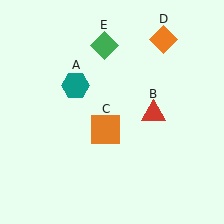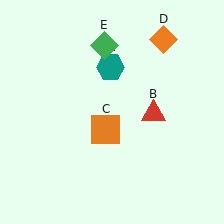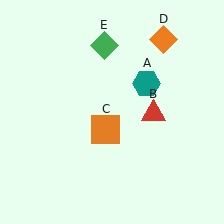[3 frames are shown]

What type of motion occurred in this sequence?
The teal hexagon (object A) rotated clockwise around the center of the scene.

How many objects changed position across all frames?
1 object changed position: teal hexagon (object A).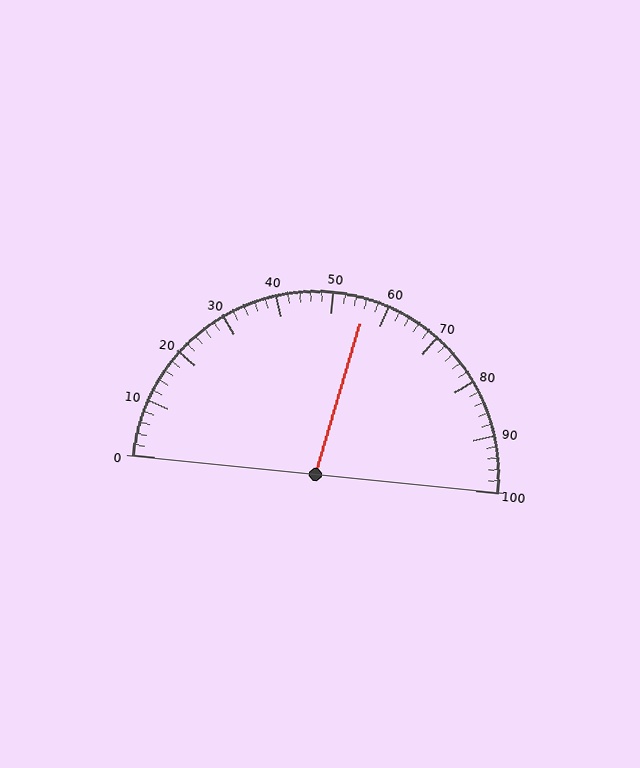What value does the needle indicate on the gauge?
The needle indicates approximately 56.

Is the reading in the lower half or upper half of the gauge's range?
The reading is in the upper half of the range (0 to 100).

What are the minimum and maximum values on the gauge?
The gauge ranges from 0 to 100.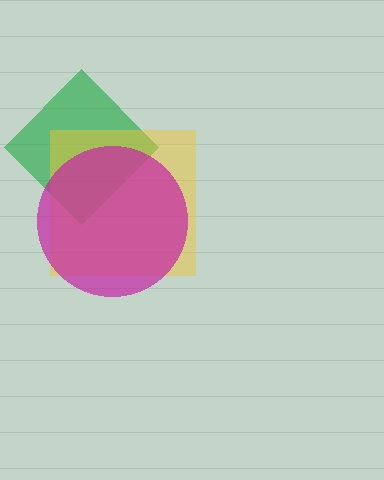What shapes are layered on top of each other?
The layered shapes are: a green diamond, a yellow square, a magenta circle.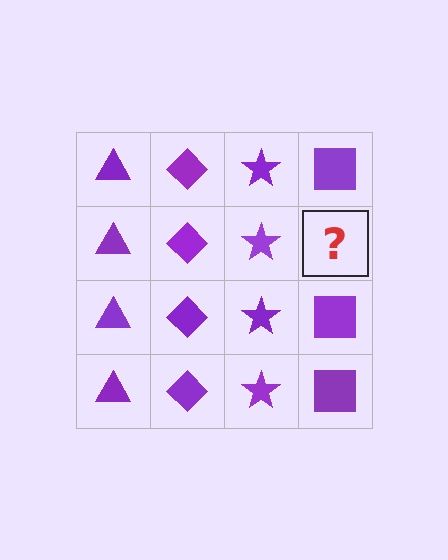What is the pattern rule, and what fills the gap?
The rule is that each column has a consistent shape. The gap should be filled with a purple square.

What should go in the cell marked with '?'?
The missing cell should contain a purple square.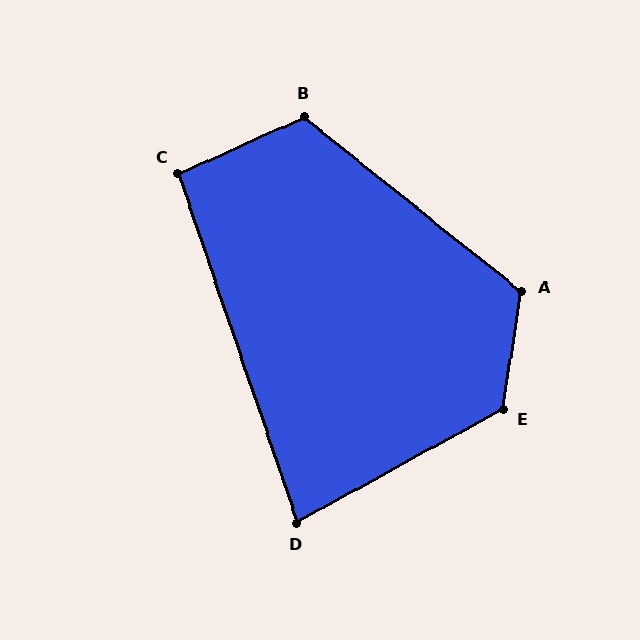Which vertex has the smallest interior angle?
D, at approximately 80 degrees.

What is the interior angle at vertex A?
Approximately 120 degrees (obtuse).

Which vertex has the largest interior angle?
E, at approximately 128 degrees.